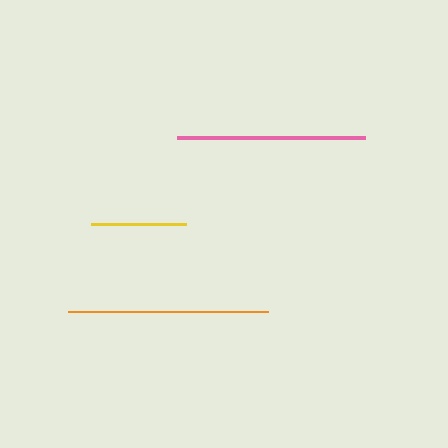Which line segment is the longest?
The orange line is the longest at approximately 200 pixels.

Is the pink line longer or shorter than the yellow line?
The pink line is longer than the yellow line.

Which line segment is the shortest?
The yellow line is the shortest at approximately 95 pixels.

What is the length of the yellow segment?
The yellow segment is approximately 95 pixels long.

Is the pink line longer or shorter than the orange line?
The orange line is longer than the pink line.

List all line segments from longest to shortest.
From longest to shortest: orange, pink, yellow.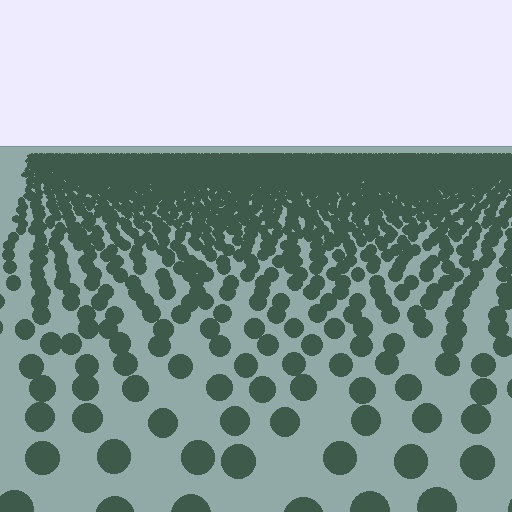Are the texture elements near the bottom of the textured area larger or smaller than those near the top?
Larger. Near the bottom, elements are closer to the viewer and appear at a bigger on-screen size.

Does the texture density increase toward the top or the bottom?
Density increases toward the top.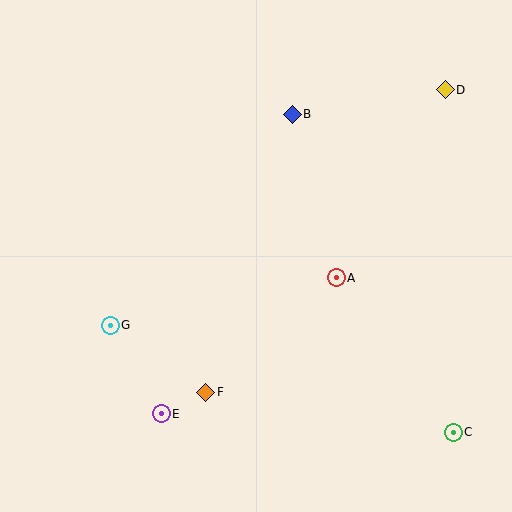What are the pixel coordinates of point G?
Point G is at (110, 325).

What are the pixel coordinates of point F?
Point F is at (206, 392).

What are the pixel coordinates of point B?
Point B is at (292, 114).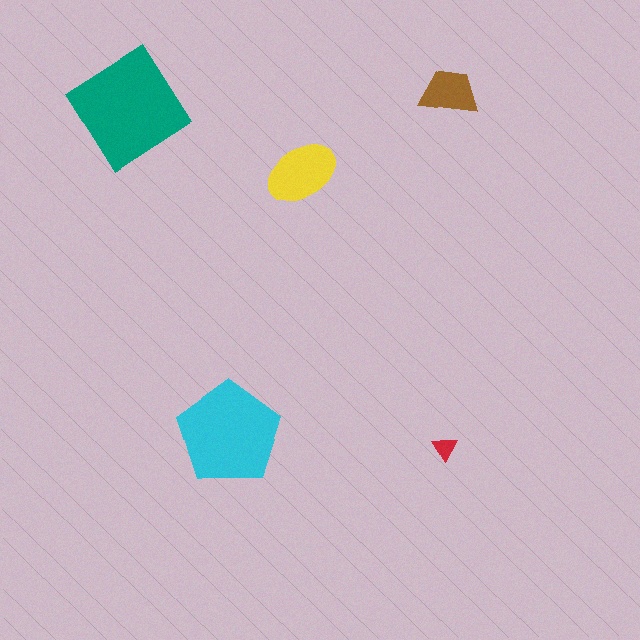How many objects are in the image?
There are 5 objects in the image.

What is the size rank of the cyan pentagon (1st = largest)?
2nd.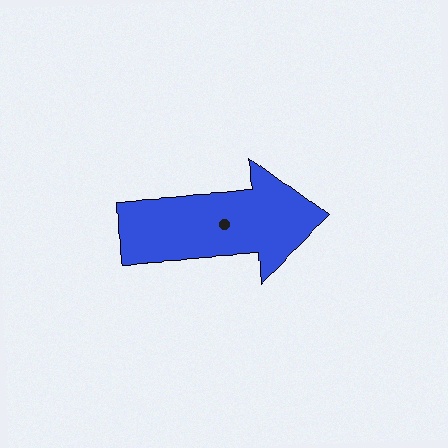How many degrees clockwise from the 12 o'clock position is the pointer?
Approximately 87 degrees.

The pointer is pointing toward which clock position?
Roughly 3 o'clock.